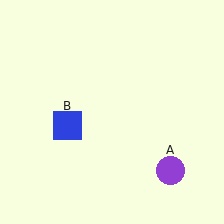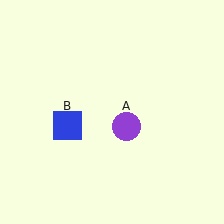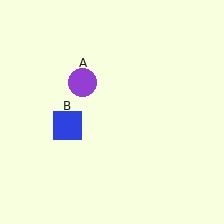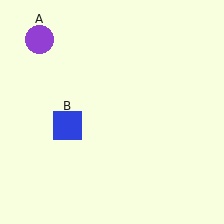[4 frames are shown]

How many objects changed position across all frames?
1 object changed position: purple circle (object A).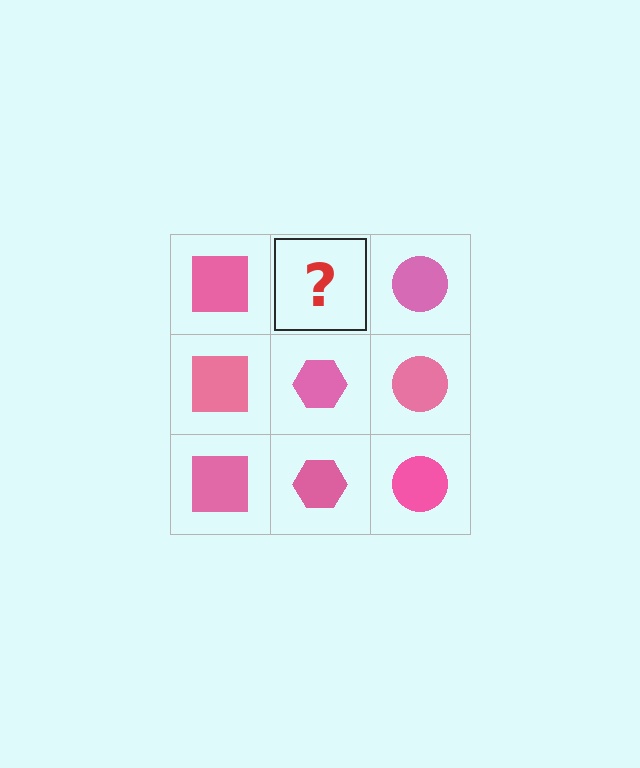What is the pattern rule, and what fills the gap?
The rule is that each column has a consistent shape. The gap should be filled with a pink hexagon.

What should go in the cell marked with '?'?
The missing cell should contain a pink hexagon.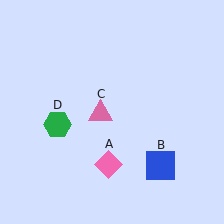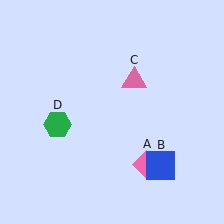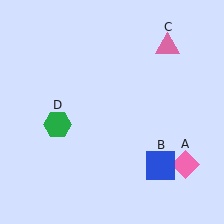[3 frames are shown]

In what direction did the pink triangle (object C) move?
The pink triangle (object C) moved up and to the right.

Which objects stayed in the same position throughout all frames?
Blue square (object B) and green hexagon (object D) remained stationary.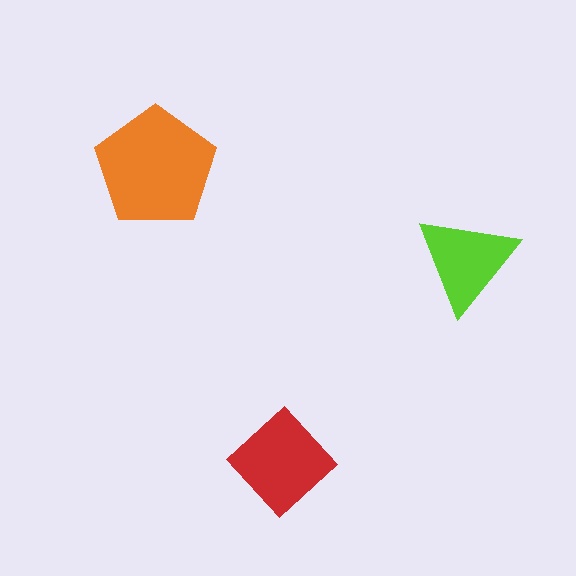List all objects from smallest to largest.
The lime triangle, the red diamond, the orange pentagon.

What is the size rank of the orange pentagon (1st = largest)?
1st.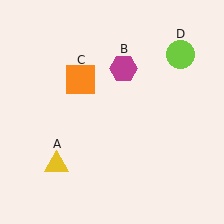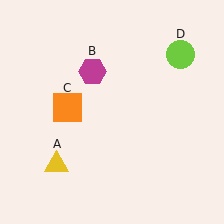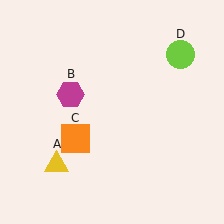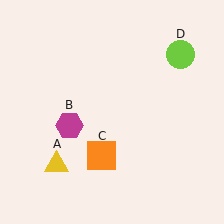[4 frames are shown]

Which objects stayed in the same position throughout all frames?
Yellow triangle (object A) and lime circle (object D) remained stationary.